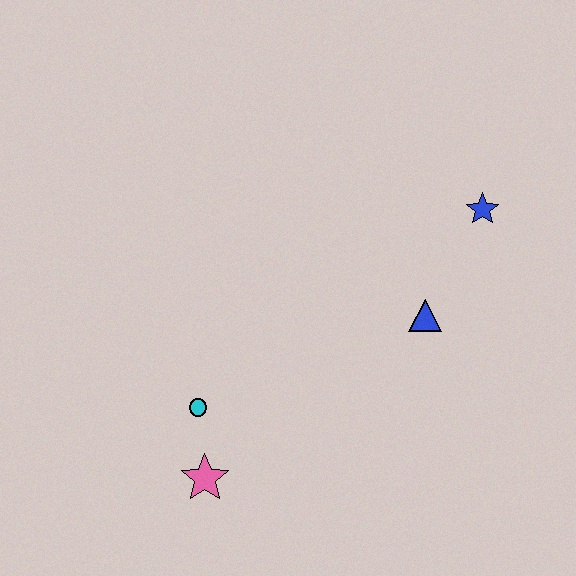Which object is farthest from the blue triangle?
The pink star is farthest from the blue triangle.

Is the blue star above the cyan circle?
Yes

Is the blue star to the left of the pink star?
No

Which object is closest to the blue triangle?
The blue star is closest to the blue triangle.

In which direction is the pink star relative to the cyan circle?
The pink star is below the cyan circle.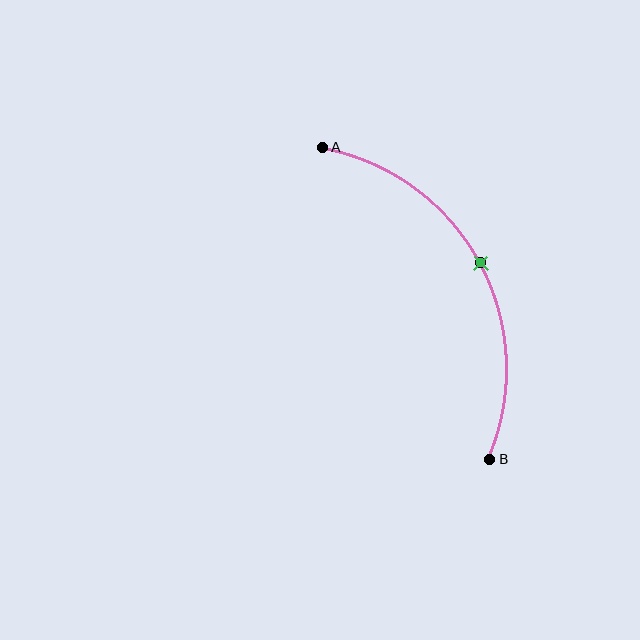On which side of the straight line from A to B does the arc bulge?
The arc bulges to the right of the straight line connecting A and B.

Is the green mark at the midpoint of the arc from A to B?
Yes. The green mark lies on the arc at equal arc-length from both A and B — it is the arc midpoint.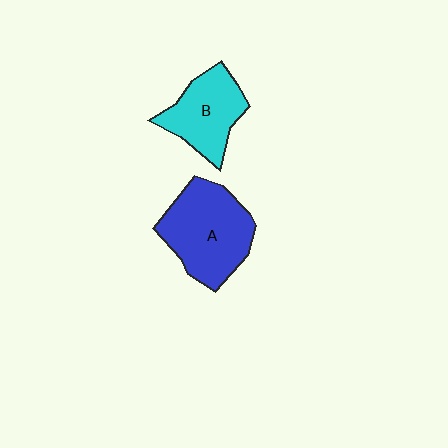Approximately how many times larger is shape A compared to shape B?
Approximately 1.4 times.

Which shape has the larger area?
Shape A (blue).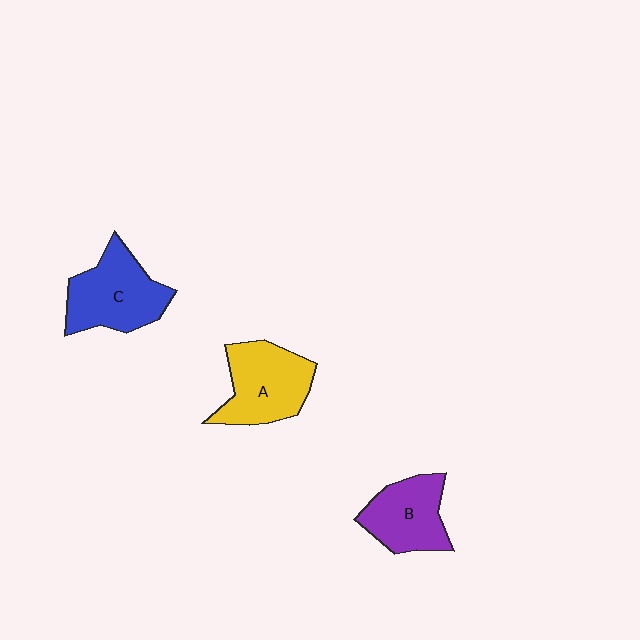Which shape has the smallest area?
Shape B (purple).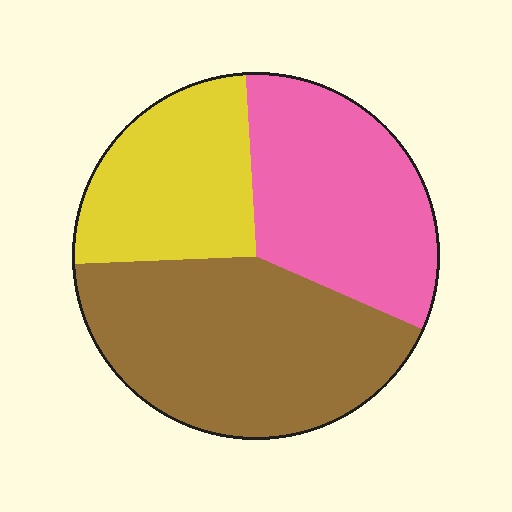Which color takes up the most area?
Brown, at roughly 45%.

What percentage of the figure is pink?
Pink takes up about one third (1/3) of the figure.